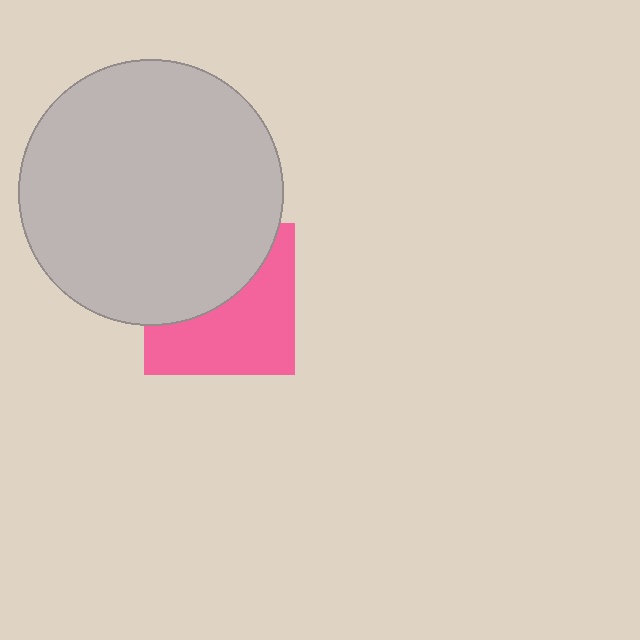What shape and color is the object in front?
The object in front is a light gray circle.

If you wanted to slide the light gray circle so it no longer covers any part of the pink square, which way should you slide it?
Slide it up — that is the most direct way to separate the two shapes.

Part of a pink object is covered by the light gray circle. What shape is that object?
It is a square.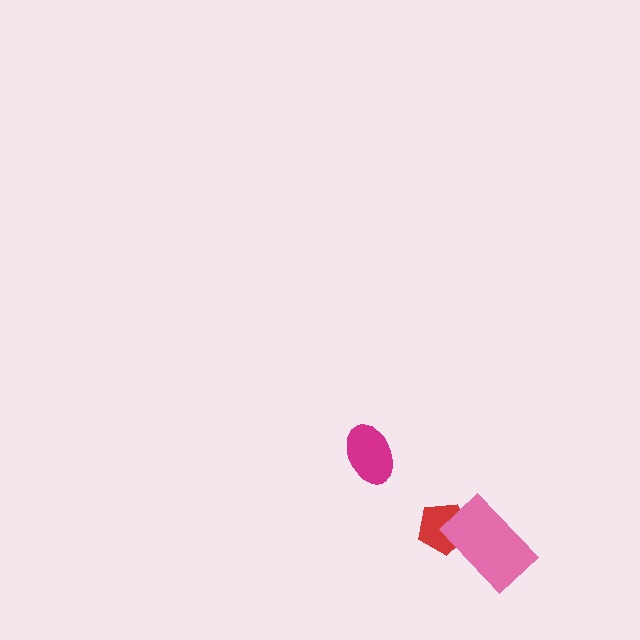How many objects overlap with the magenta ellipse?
0 objects overlap with the magenta ellipse.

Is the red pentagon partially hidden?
Yes, it is partially covered by another shape.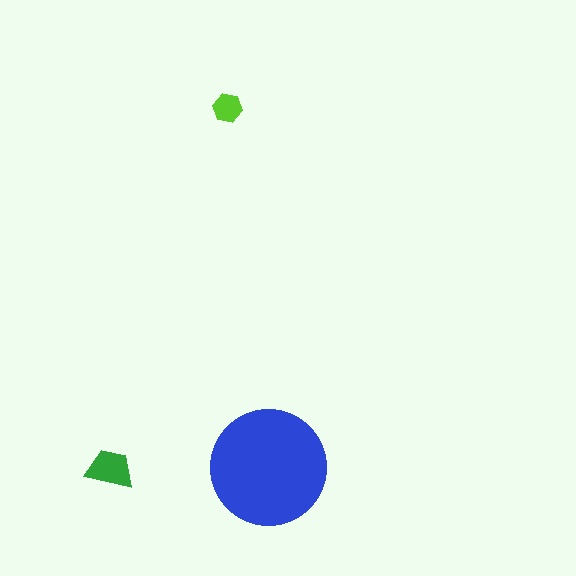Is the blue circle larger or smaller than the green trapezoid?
Larger.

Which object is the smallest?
The lime hexagon.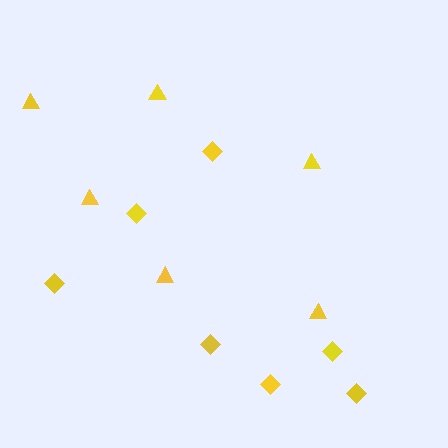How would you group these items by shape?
There are 2 groups: one group of diamonds (7) and one group of triangles (6).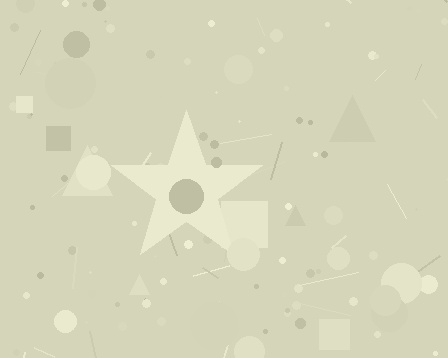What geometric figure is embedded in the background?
A star is embedded in the background.